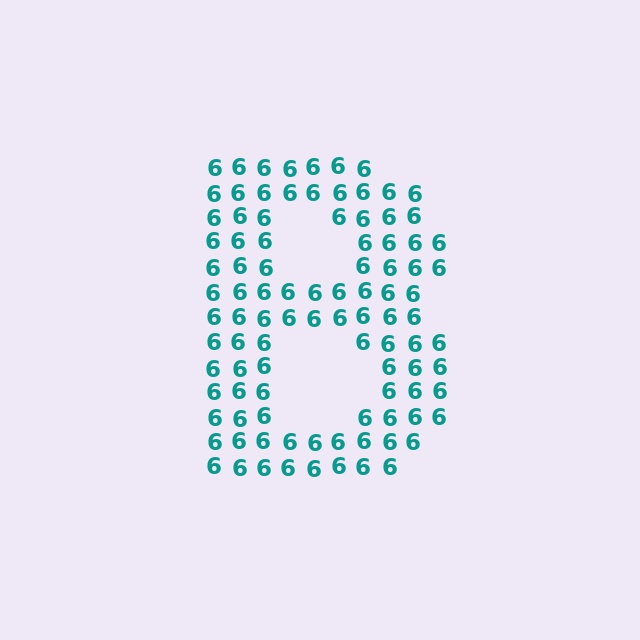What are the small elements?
The small elements are digit 6's.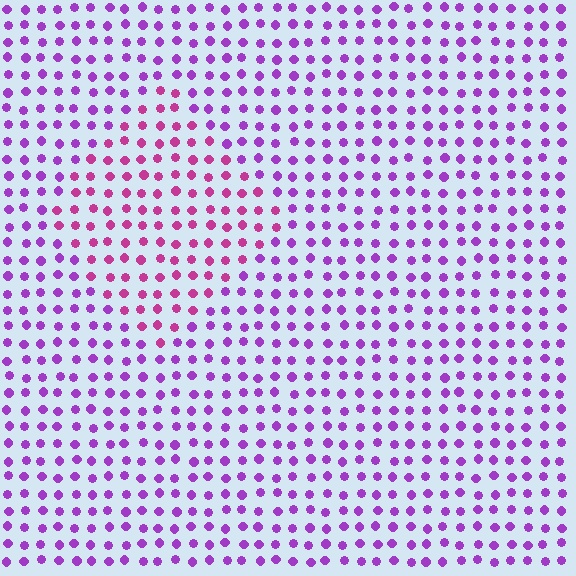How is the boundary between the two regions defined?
The boundary is defined purely by a slight shift in hue (about 35 degrees). Spacing, size, and orientation are identical on both sides.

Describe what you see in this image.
The image is filled with small purple elements in a uniform arrangement. A diamond-shaped region is visible where the elements are tinted to a slightly different hue, forming a subtle color boundary.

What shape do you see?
I see a diamond.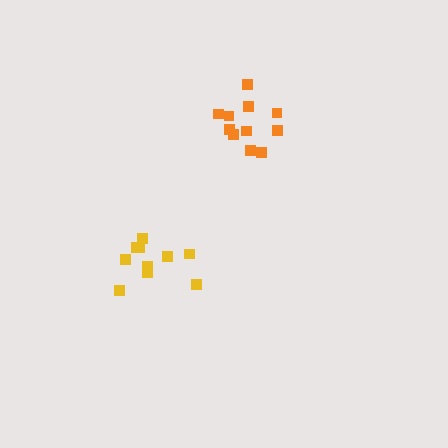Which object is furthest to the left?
The yellow cluster is leftmost.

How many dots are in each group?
Group 1: 10 dots, Group 2: 11 dots (21 total).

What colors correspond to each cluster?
The clusters are colored: yellow, orange.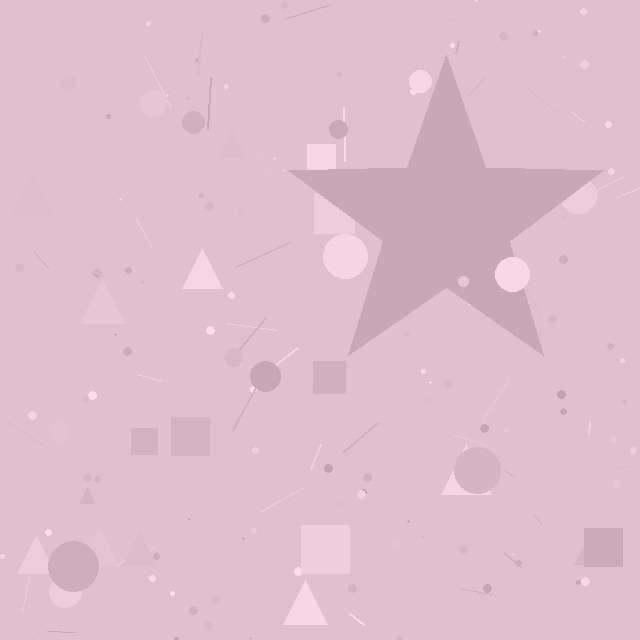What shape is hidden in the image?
A star is hidden in the image.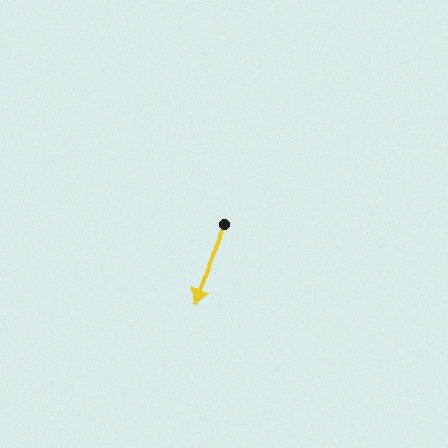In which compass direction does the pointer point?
South.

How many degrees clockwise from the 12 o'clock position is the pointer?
Approximately 202 degrees.